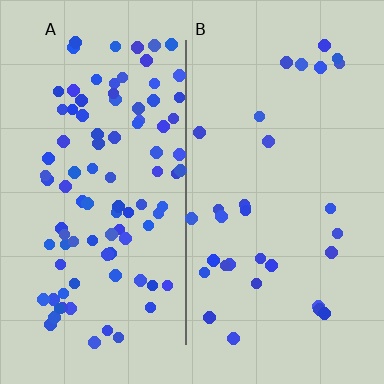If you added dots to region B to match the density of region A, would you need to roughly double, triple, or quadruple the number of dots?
Approximately triple.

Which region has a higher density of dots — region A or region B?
A (the left).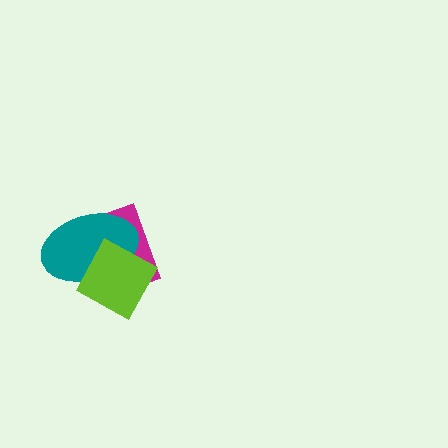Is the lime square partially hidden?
No, no other shape covers it.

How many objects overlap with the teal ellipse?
2 objects overlap with the teal ellipse.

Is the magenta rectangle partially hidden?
Yes, it is partially covered by another shape.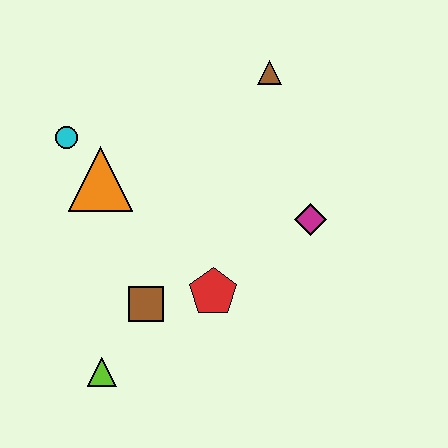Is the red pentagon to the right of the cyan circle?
Yes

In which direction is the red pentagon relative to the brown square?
The red pentagon is to the right of the brown square.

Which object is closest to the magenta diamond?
The red pentagon is closest to the magenta diamond.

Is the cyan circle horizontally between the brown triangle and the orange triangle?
No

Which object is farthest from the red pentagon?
The brown triangle is farthest from the red pentagon.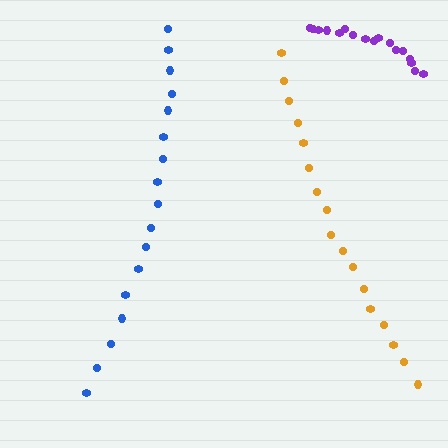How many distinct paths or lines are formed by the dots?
There are 3 distinct paths.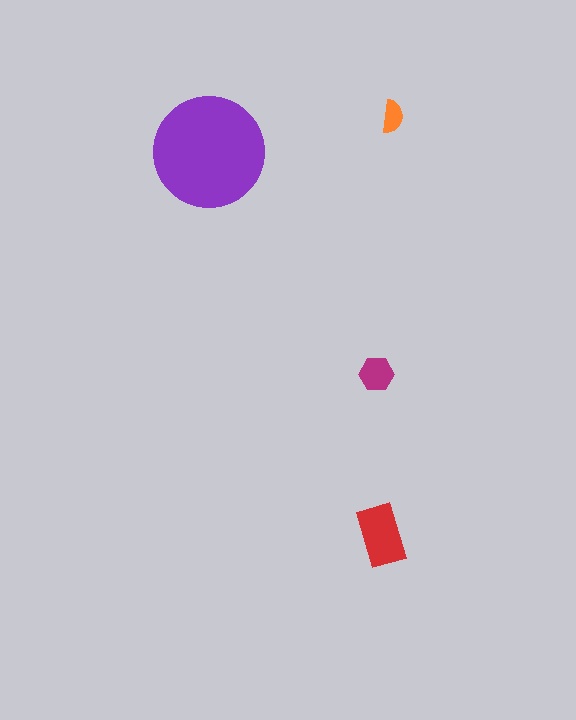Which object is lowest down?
The red rectangle is bottommost.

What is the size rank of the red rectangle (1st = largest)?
2nd.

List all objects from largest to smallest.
The purple circle, the red rectangle, the magenta hexagon, the orange semicircle.